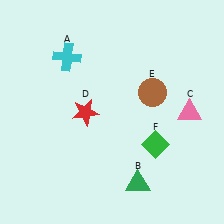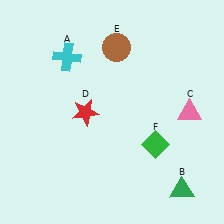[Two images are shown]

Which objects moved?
The objects that moved are: the green triangle (B), the brown circle (E).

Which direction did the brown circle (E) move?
The brown circle (E) moved up.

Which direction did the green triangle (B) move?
The green triangle (B) moved right.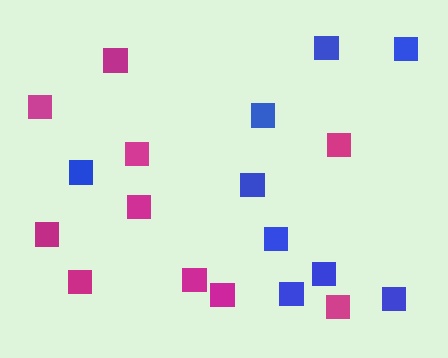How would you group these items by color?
There are 2 groups: one group of blue squares (9) and one group of magenta squares (10).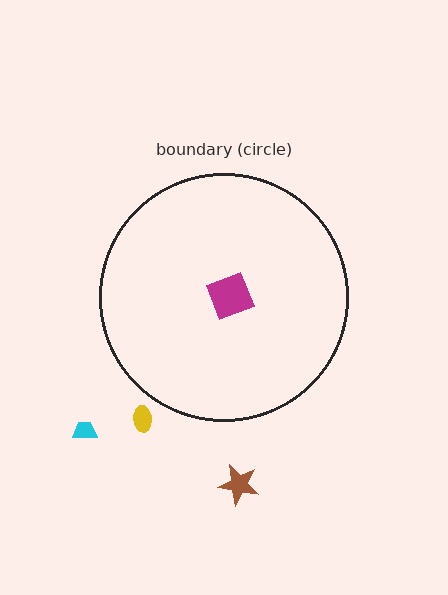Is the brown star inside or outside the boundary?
Outside.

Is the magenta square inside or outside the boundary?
Inside.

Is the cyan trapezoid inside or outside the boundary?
Outside.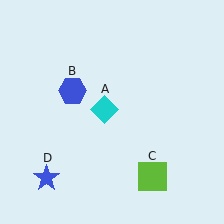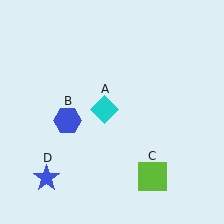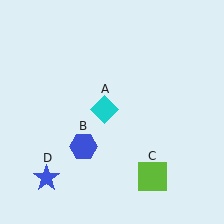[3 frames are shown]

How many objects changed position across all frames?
1 object changed position: blue hexagon (object B).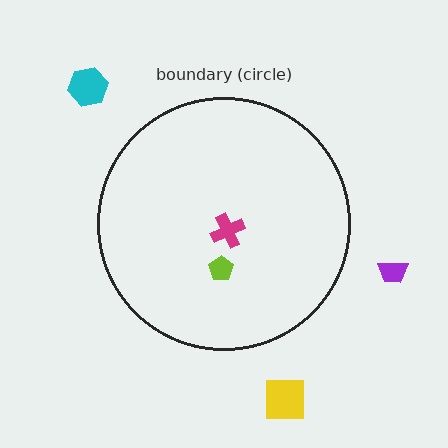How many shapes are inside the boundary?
2 inside, 3 outside.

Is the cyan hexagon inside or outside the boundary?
Outside.